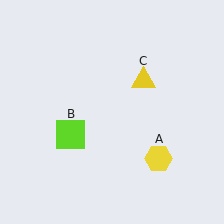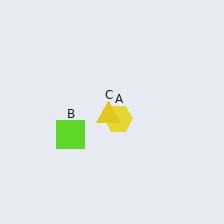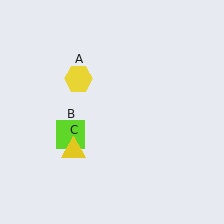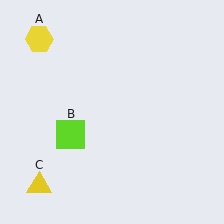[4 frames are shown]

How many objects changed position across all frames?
2 objects changed position: yellow hexagon (object A), yellow triangle (object C).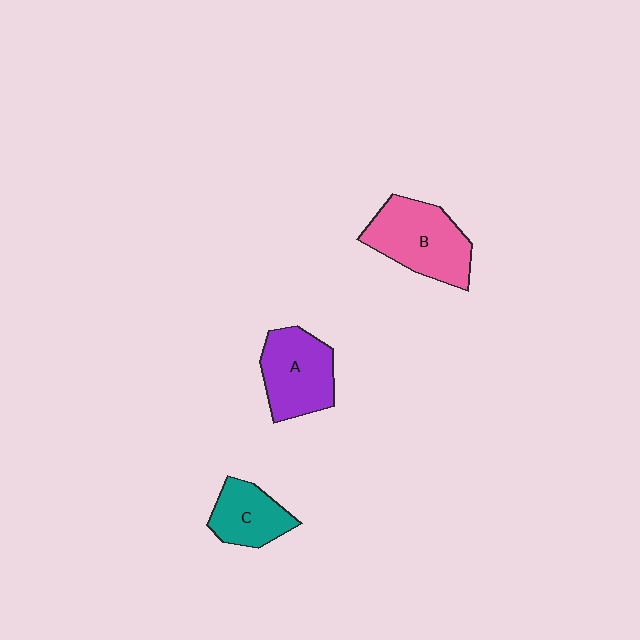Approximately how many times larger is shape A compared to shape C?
Approximately 1.3 times.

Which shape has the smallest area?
Shape C (teal).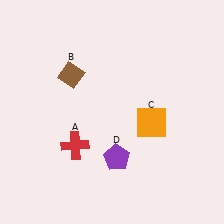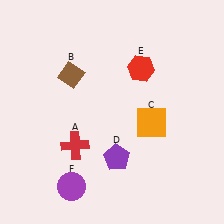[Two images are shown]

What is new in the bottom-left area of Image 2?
A purple circle (F) was added in the bottom-left area of Image 2.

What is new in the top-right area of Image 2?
A red hexagon (E) was added in the top-right area of Image 2.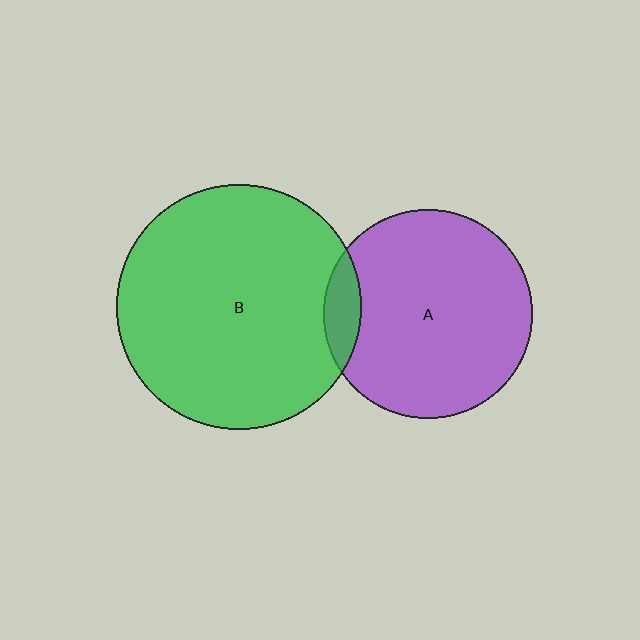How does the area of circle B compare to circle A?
Approximately 1.4 times.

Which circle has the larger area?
Circle B (green).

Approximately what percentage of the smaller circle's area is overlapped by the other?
Approximately 10%.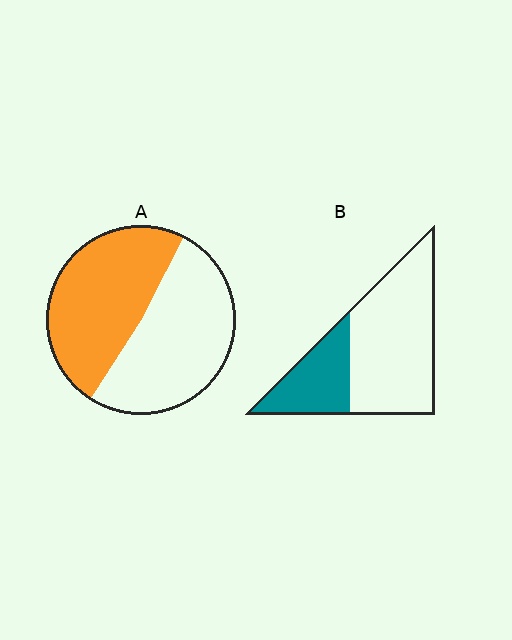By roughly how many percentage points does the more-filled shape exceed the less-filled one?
By roughly 20 percentage points (A over B).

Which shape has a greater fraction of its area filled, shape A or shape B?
Shape A.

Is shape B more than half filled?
No.